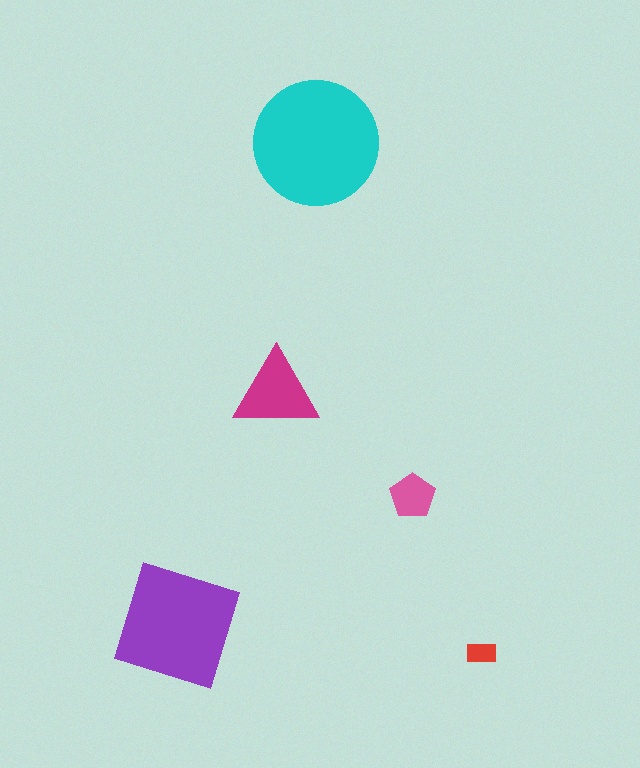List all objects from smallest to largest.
The red rectangle, the pink pentagon, the magenta triangle, the purple square, the cyan circle.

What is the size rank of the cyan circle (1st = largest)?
1st.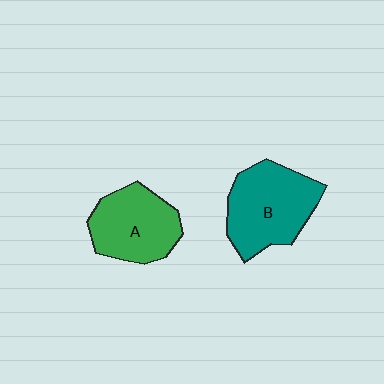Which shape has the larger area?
Shape B (teal).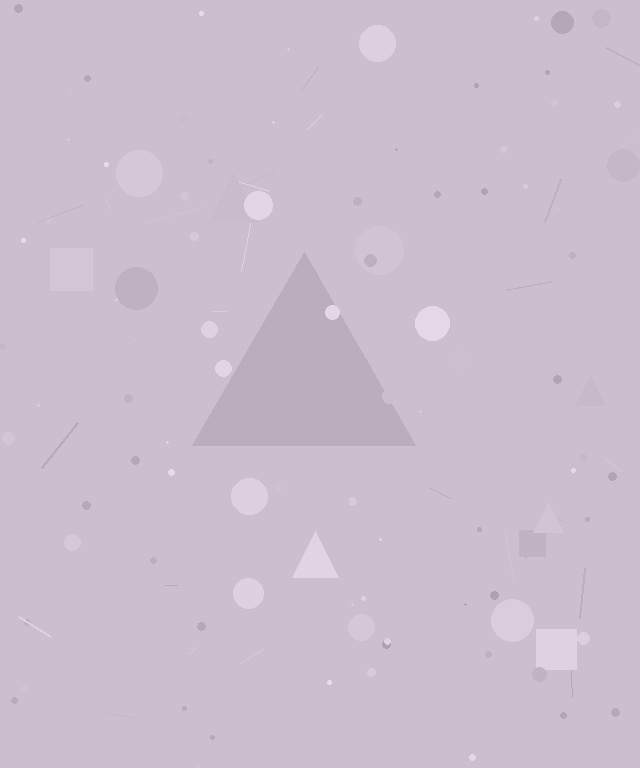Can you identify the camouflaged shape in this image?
The camouflaged shape is a triangle.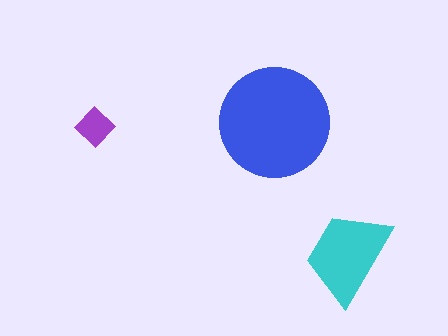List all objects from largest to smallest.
The blue circle, the cyan trapezoid, the purple diamond.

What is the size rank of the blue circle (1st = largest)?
1st.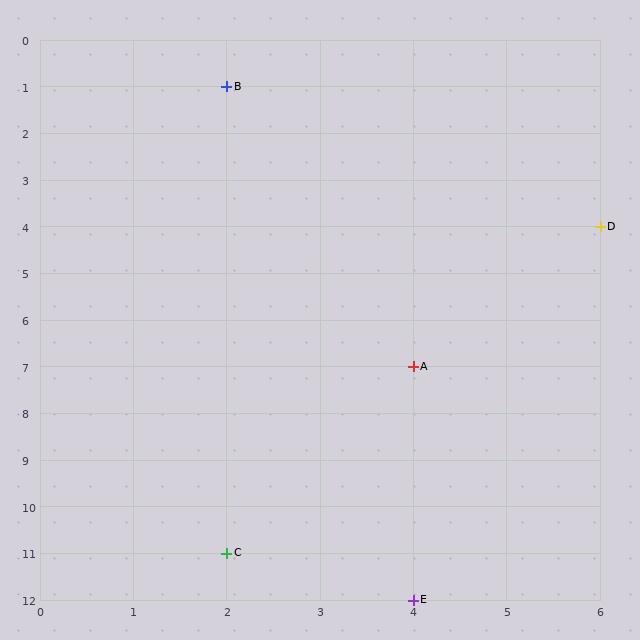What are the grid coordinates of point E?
Point E is at grid coordinates (4, 12).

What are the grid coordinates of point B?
Point B is at grid coordinates (2, 1).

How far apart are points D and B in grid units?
Points D and B are 4 columns and 3 rows apart (about 5.0 grid units diagonally).